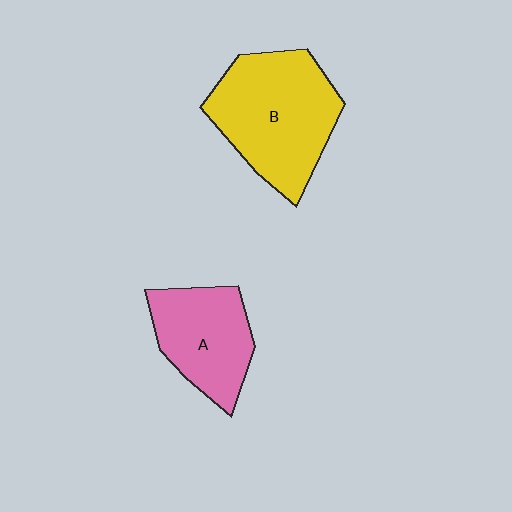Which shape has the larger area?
Shape B (yellow).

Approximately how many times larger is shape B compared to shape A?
Approximately 1.5 times.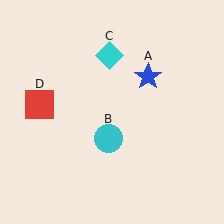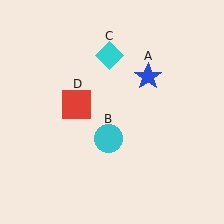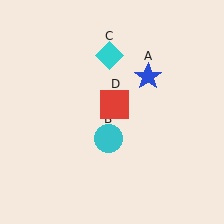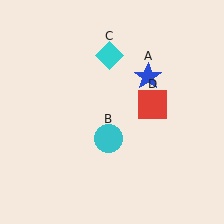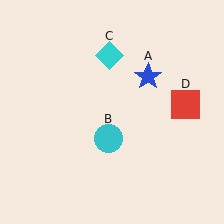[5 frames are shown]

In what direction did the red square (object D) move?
The red square (object D) moved right.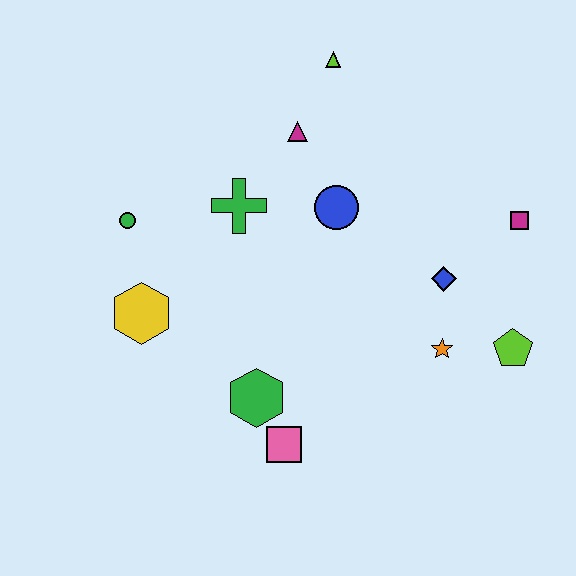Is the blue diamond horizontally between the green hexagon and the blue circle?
No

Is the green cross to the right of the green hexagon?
No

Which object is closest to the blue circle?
The magenta triangle is closest to the blue circle.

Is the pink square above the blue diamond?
No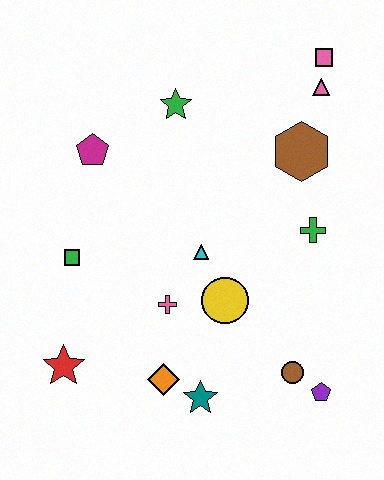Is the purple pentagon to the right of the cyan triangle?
Yes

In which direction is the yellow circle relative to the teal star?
The yellow circle is above the teal star.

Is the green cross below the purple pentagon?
No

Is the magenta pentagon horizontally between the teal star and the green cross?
No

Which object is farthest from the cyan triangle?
The pink square is farthest from the cyan triangle.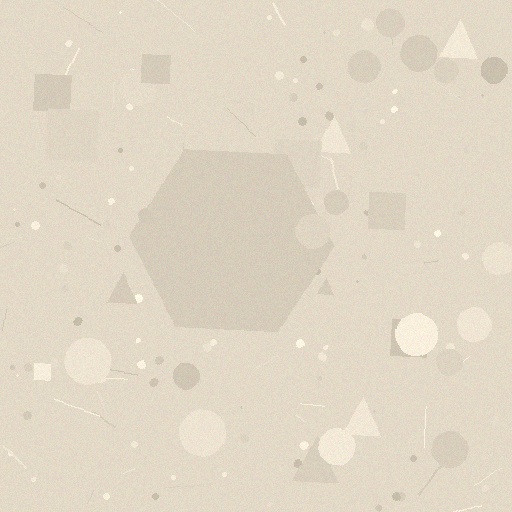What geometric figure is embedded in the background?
A hexagon is embedded in the background.